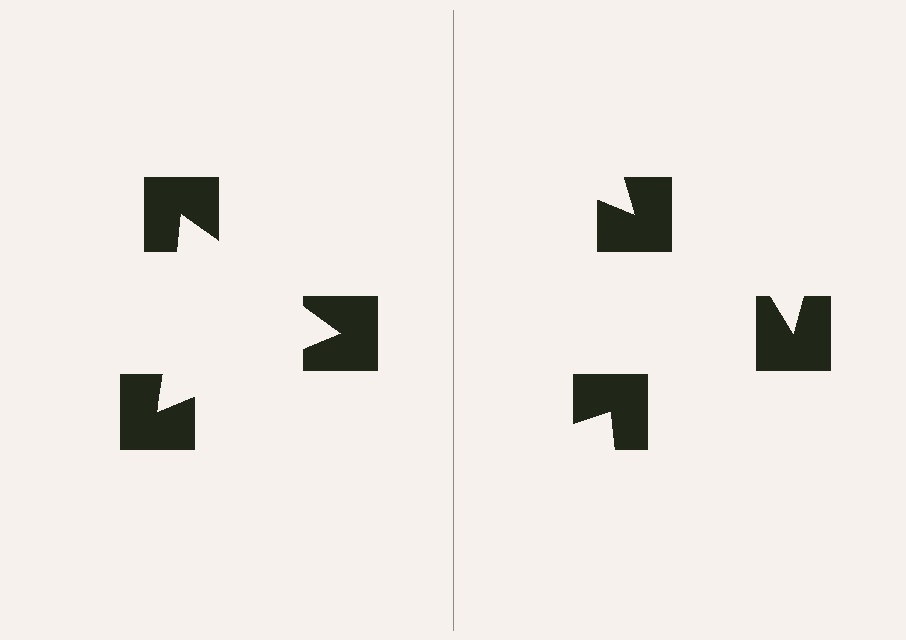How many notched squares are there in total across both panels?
6 — 3 on each side.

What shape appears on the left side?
An illusory triangle.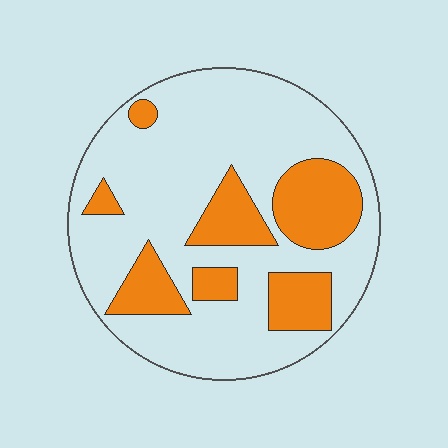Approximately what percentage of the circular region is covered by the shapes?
Approximately 25%.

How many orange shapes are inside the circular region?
7.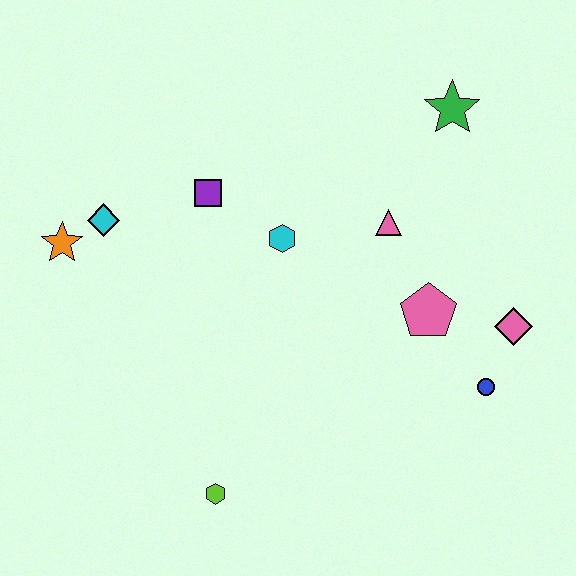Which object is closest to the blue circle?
The pink diamond is closest to the blue circle.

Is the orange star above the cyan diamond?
No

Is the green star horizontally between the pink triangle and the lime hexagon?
No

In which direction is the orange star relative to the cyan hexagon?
The orange star is to the left of the cyan hexagon.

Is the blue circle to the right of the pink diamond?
No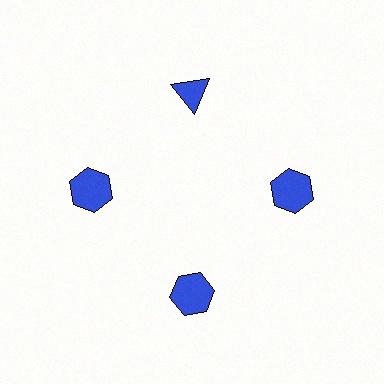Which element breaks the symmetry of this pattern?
The blue triangle at roughly the 12 o'clock position breaks the symmetry. All other shapes are blue hexagons.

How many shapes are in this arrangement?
There are 4 shapes arranged in a ring pattern.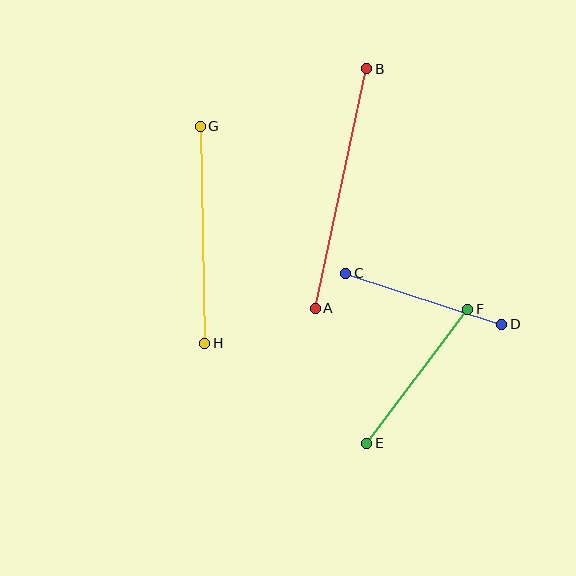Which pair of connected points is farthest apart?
Points A and B are farthest apart.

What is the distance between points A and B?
The distance is approximately 245 pixels.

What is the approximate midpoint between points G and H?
The midpoint is at approximately (203, 235) pixels.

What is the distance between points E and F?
The distance is approximately 168 pixels.